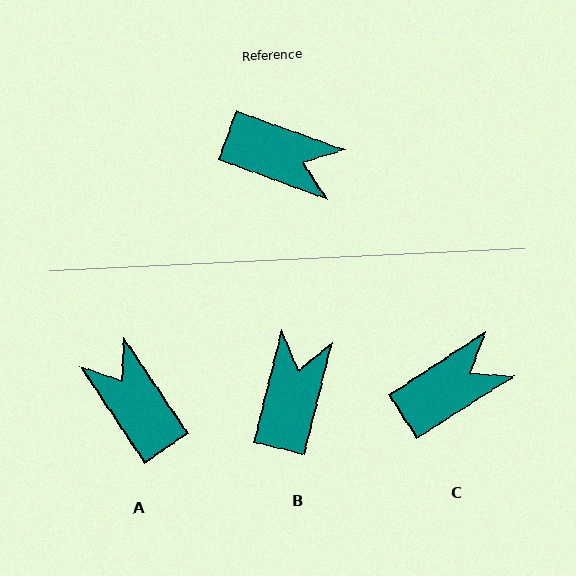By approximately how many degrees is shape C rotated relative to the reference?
Approximately 53 degrees counter-clockwise.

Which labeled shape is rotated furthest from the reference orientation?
A, about 144 degrees away.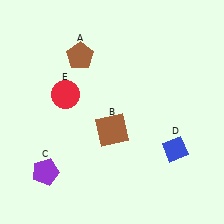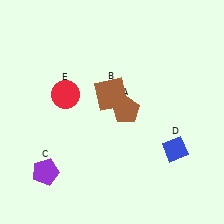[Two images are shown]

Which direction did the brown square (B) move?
The brown square (B) moved up.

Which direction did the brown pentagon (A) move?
The brown pentagon (A) moved down.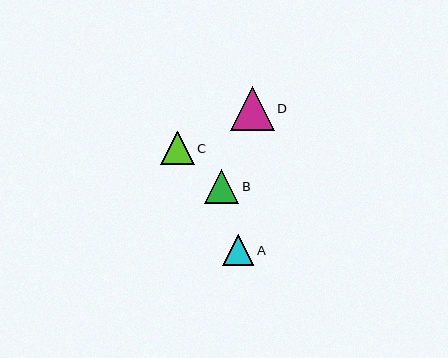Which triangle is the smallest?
Triangle A is the smallest with a size of approximately 32 pixels.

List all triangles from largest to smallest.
From largest to smallest: D, B, C, A.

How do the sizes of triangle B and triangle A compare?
Triangle B and triangle A are approximately the same size.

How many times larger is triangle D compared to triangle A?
Triangle D is approximately 1.4 times the size of triangle A.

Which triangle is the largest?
Triangle D is the largest with a size of approximately 44 pixels.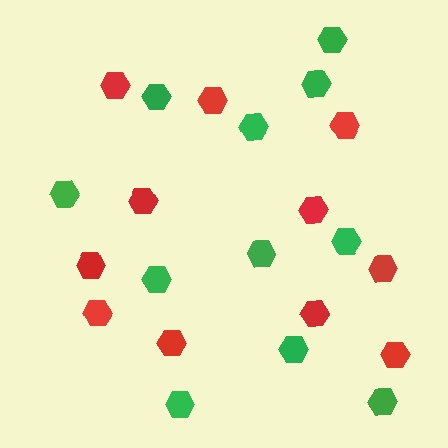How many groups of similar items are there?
There are 2 groups: one group of red hexagons (11) and one group of green hexagons (11).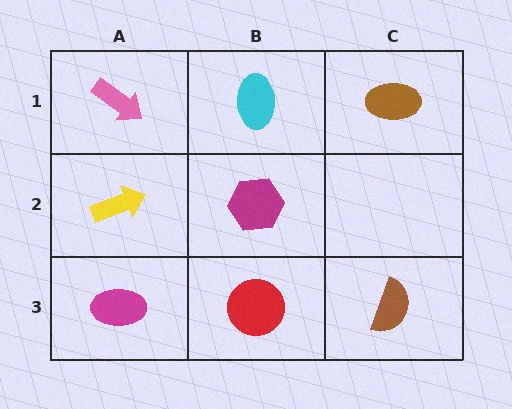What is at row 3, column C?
A brown semicircle.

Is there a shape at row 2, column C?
No, that cell is empty.